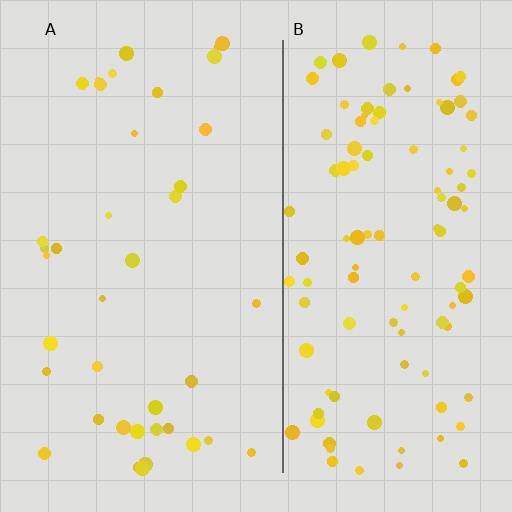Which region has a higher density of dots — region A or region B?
B (the right).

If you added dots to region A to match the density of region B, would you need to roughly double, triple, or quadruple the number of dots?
Approximately triple.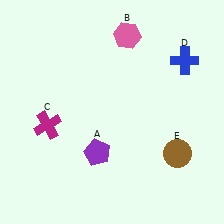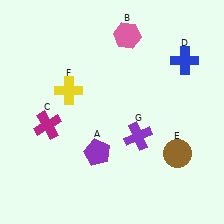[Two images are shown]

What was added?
A yellow cross (F), a purple cross (G) were added in Image 2.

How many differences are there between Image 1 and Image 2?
There are 2 differences between the two images.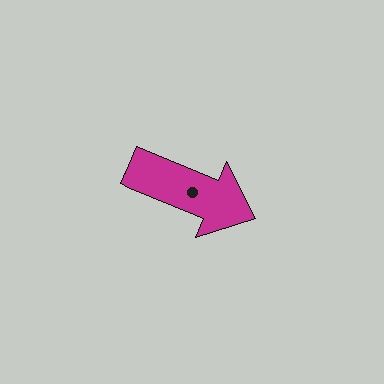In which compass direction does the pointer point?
Southeast.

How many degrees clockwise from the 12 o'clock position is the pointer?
Approximately 113 degrees.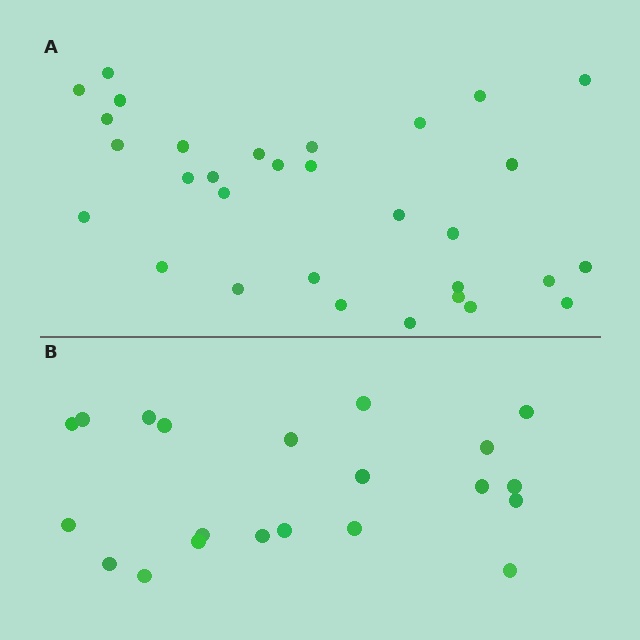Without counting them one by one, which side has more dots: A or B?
Region A (the top region) has more dots.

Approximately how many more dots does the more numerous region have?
Region A has roughly 10 or so more dots than region B.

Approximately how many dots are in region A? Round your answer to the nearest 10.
About 30 dots. (The exact count is 31, which rounds to 30.)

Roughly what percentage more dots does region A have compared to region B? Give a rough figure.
About 50% more.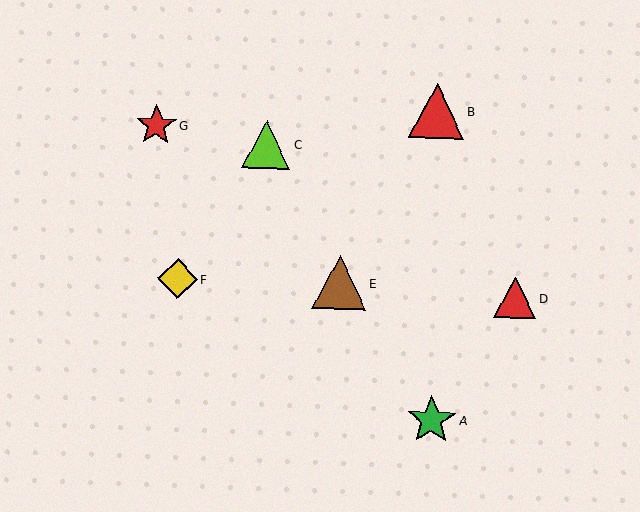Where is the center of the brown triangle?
The center of the brown triangle is at (339, 282).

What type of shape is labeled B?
Shape B is a red triangle.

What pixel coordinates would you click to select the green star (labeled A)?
Click at (431, 420) to select the green star A.